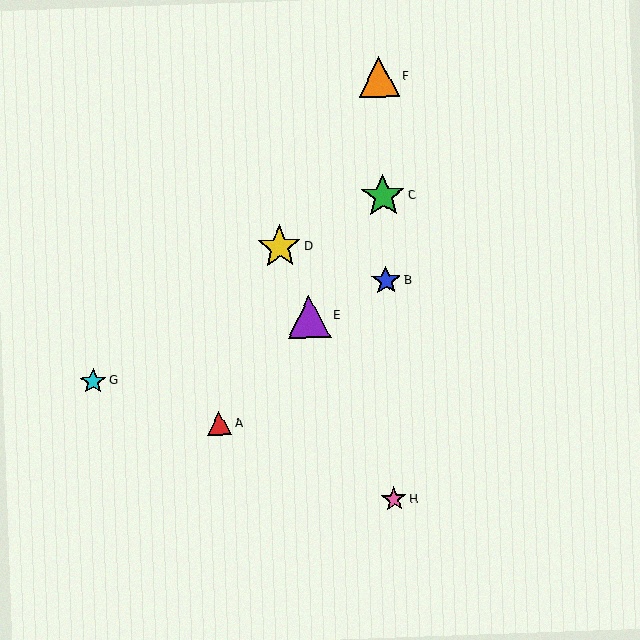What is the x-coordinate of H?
Object H is at x≈394.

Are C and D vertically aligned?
No, C is at x≈383 and D is at x≈280.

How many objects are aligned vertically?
4 objects (B, C, F, H) are aligned vertically.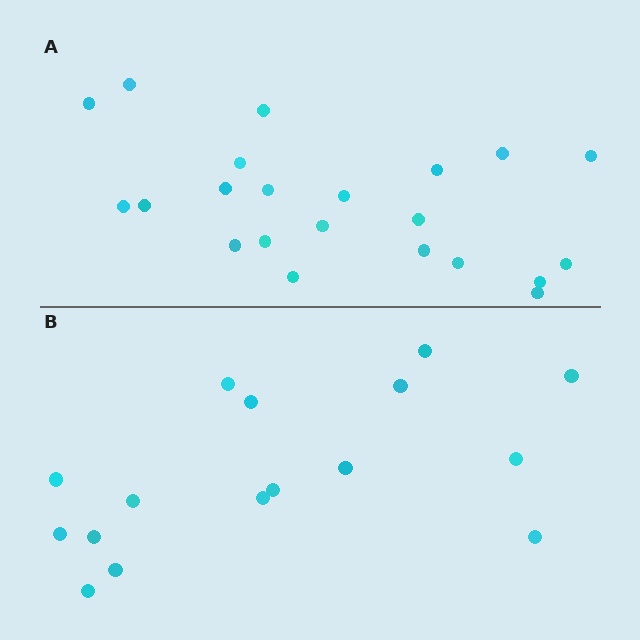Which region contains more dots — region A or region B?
Region A (the top region) has more dots.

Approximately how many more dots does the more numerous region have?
Region A has about 6 more dots than region B.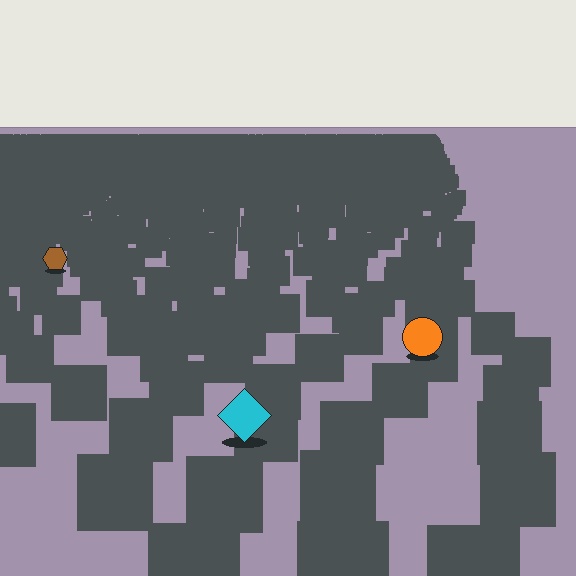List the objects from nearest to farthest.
From nearest to farthest: the cyan diamond, the orange circle, the brown hexagon.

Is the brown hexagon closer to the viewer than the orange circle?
No. The orange circle is closer — you can tell from the texture gradient: the ground texture is coarser near it.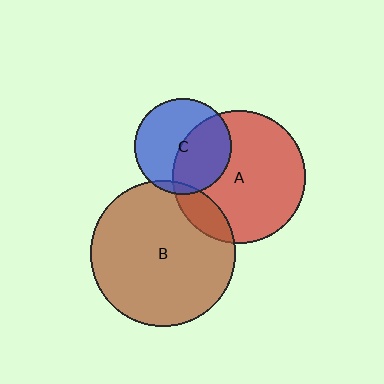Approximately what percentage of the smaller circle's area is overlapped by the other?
Approximately 45%.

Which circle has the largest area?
Circle B (brown).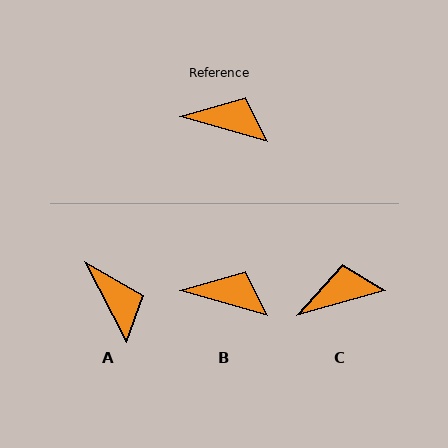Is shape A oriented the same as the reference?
No, it is off by about 47 degrees.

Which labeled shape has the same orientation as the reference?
B.